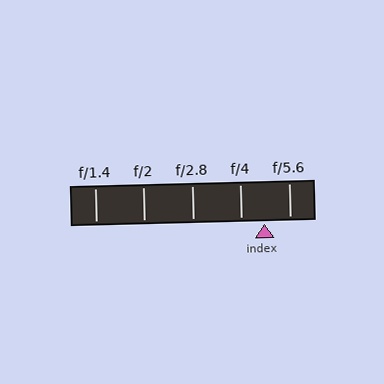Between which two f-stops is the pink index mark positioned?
The index mark is between f/4 and f/5.6.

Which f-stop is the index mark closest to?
The index mark is closest to f/4.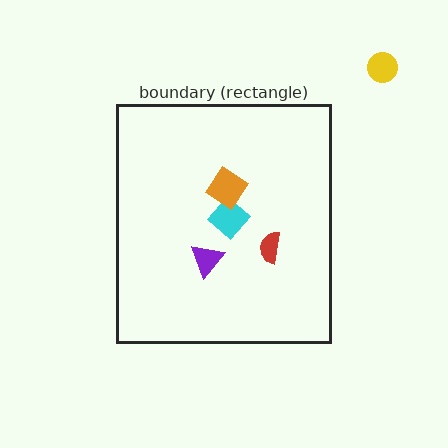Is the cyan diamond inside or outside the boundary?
Inside.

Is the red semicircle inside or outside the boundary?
Inside.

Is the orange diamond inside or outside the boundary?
Inside.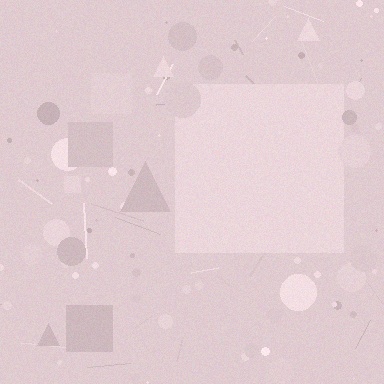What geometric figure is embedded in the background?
A square is embedded in the background.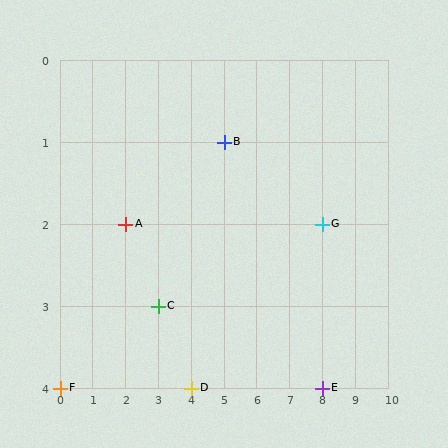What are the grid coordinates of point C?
Point C is at grid coordinates (3, 3).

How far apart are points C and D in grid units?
Points C and D are 1 column and 1 row apart (about 1.4 grid units diagonally).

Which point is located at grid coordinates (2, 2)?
Point A is at (2, 2).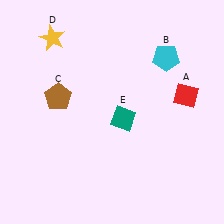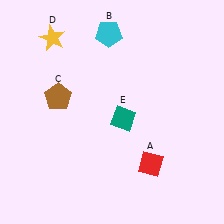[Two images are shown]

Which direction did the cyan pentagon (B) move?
The cyan pentagon (B) moved left.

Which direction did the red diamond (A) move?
The red diamond (A) moved down.